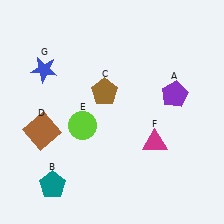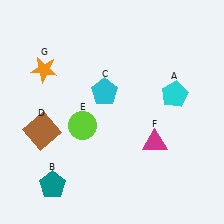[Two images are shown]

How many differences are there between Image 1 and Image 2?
There are 3 differences between the two images.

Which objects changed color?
A changed from purple to cyan. C changed from brown to cyan. G changed from blue to orange.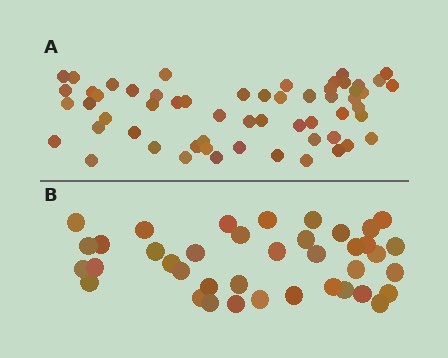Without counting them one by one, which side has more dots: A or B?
Region A (the top region) has more dots.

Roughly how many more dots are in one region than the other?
Region A has approximately 20 more dots than region B.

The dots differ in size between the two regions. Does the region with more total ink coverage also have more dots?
No. Region B has more total ink coverage because its dots are larger, but region A actually contains more individual dots. Total area can be misleading — the number of items is what matters here.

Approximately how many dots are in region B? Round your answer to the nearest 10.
About 40 dots. (The exact count is 39, which rounds to 40.)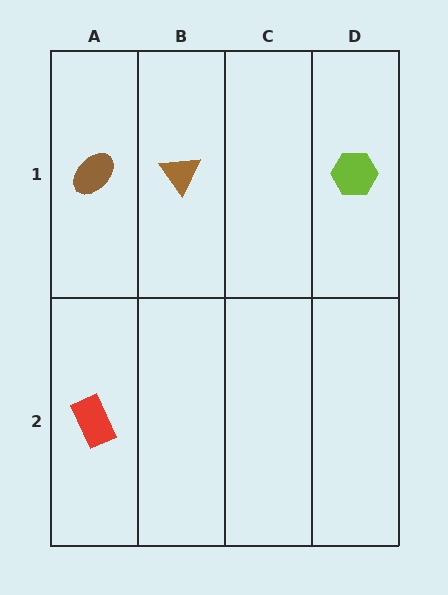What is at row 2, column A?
A red rectangle.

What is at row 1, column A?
A brown ellipse.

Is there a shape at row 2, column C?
No, that cell is empty.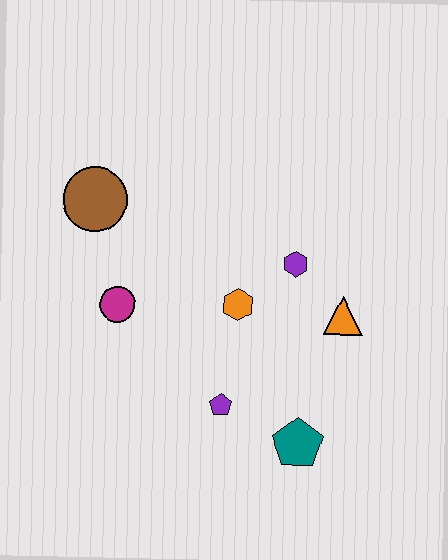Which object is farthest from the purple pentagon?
The brown circle is farthest from the purple pentagon.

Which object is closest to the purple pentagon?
The teal pentagon is closest to the purple pentagon.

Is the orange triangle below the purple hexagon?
Yes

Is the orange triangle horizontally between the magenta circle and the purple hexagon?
No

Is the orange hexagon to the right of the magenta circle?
Yes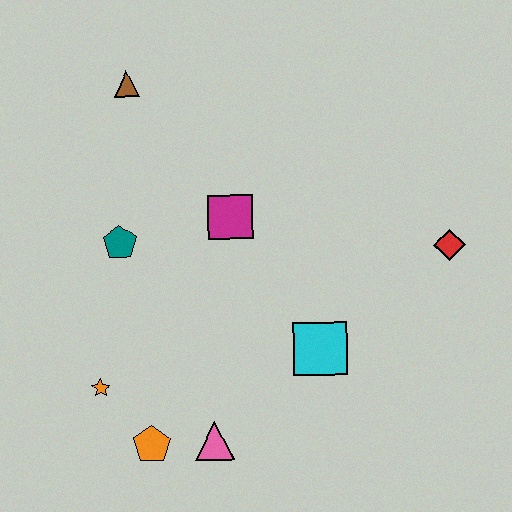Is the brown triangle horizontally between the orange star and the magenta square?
Yes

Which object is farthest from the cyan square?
The brown triangle is farthest from the cyan square.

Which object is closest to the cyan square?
The pink triangle is closest to the cyan square.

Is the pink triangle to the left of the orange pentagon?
No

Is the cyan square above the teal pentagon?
No